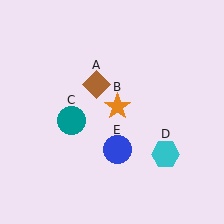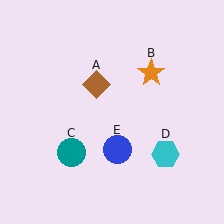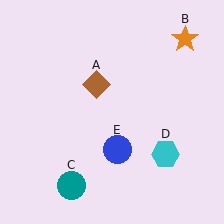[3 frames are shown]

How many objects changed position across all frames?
2 objects changed position: orange star (object B), teal circle (object C).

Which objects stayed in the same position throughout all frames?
Brown diamond (object A) and cyan hexagon (object D) and blue circle (object E) remained stationary.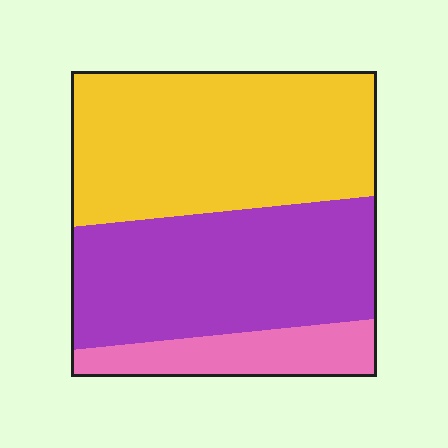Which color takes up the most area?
Yellow, at roughly 45%.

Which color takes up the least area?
Pink, at roughly 15%.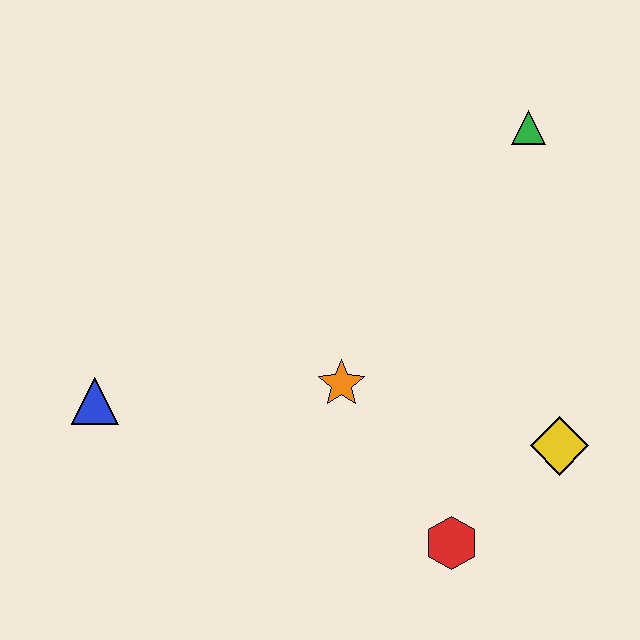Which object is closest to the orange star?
The red hexagon is closest to the orange star.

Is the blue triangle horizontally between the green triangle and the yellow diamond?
No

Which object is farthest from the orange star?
The green triangle is farthest from the orange star.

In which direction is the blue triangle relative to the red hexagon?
The blue triangle is to the left of the red hexagon.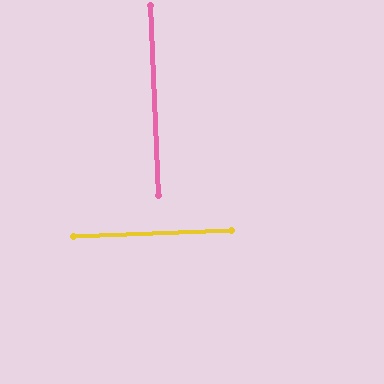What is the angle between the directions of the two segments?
Approximately 89 degrees.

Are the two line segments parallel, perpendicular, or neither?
Perpendicular — they meet at approximately 89°.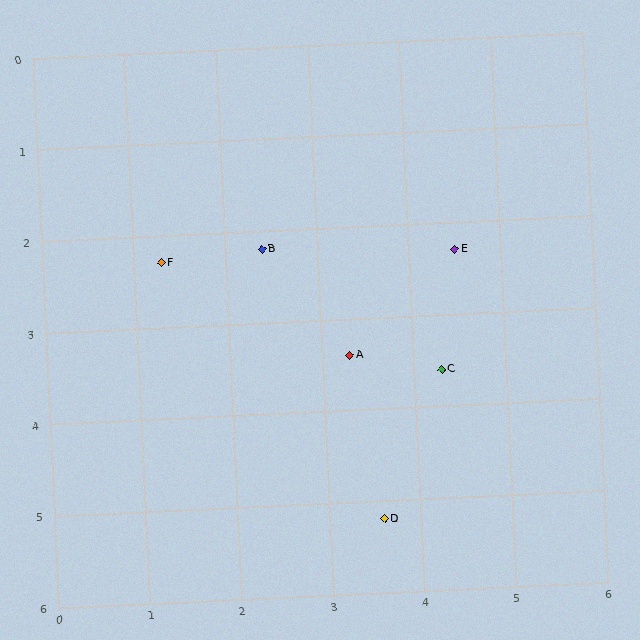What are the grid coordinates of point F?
Point F is at approximately (1.3, 2.3).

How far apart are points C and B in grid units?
Points C and B are about 2.4 grid units apart.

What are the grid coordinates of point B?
Point B is at approximately (2.4, 2.2).